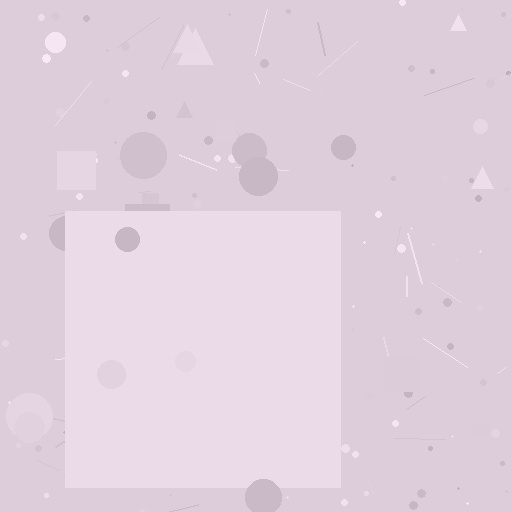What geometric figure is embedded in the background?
A square is embedded in the background.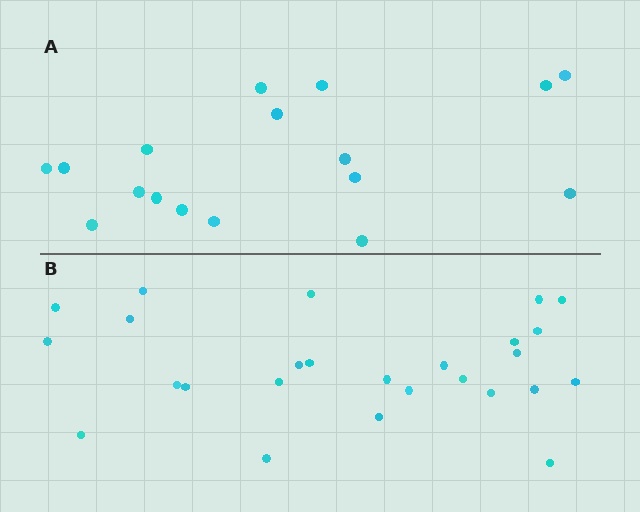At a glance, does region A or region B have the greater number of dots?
Region B (the bottom region) has more dots.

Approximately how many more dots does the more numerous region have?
Region B has roughly 8 or so more dots than region A.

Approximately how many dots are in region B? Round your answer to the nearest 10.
About 30 dots. (The exact count is 26, which rounds to 30.)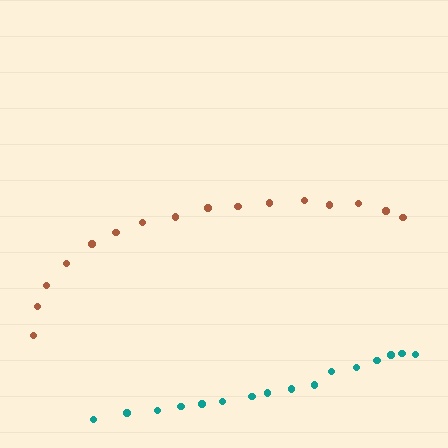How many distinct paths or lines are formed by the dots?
There are 2 distinct paths.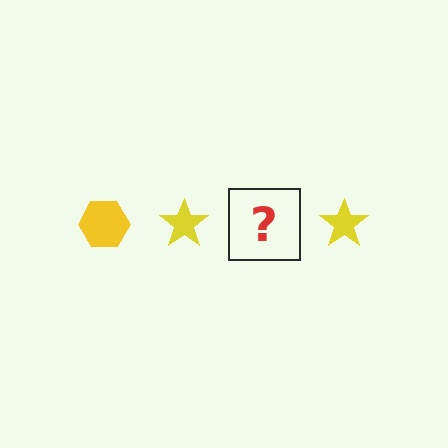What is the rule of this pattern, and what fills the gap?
The rule is that the pattern cycles through hexagon, star shapes in yellow. The gap should be filled with a yellow hexagon.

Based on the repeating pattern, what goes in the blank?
The blank should be a yellow hexagon.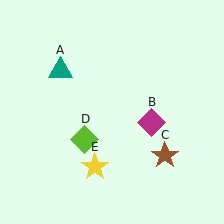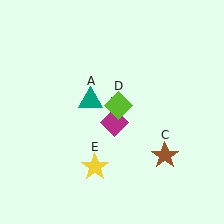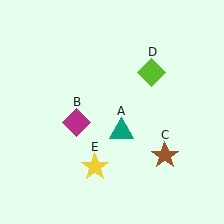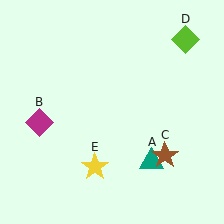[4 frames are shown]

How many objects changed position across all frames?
3 objects changed position: teal triangle (object A), magenta diamond (object B), lime diamond (object D).